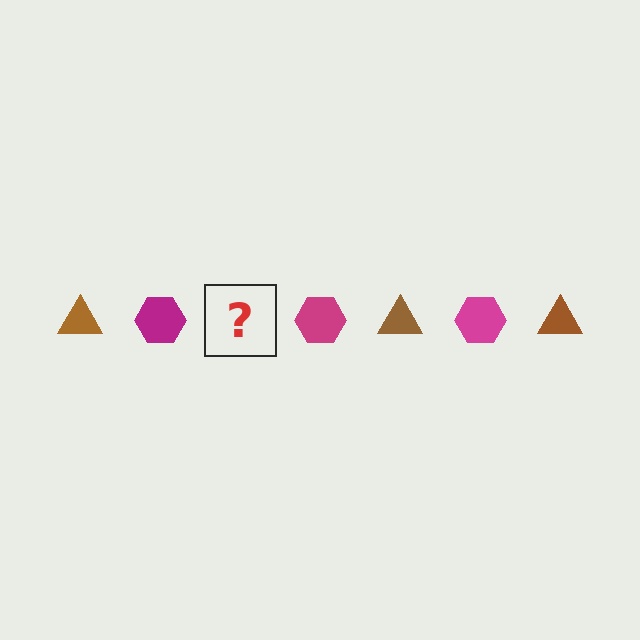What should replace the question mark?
The question mark should be replaced with a brown triangle.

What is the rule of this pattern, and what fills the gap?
The rule is that the pattern alternates between brown triangle and magenta hexagon. The gap should be filled with a brown triangle.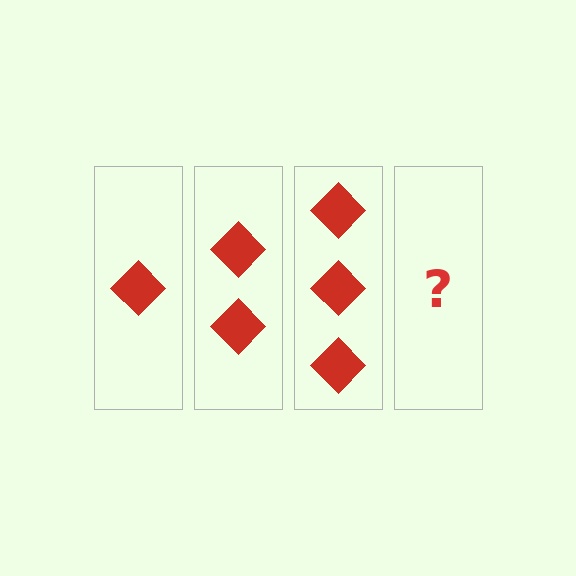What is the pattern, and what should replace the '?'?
The pattern is that each step adds one more diamond. The '?' should be 4 diamonds.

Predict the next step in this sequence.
The next step is 4 diamonds.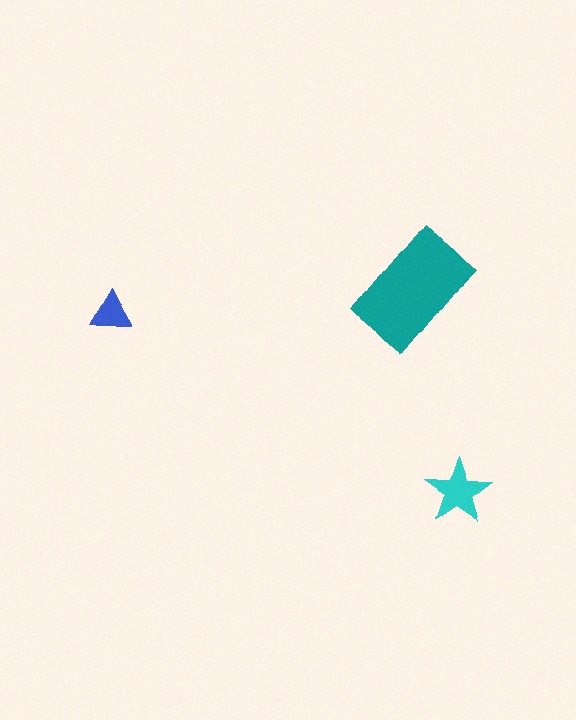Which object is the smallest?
The blue triangle.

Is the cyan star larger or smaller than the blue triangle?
Larger.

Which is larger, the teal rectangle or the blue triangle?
The teal rectangle.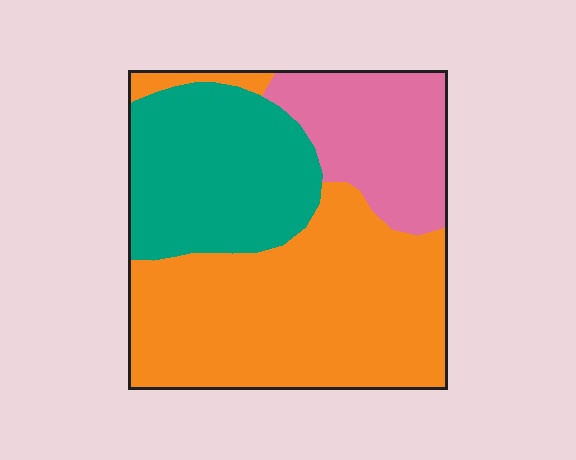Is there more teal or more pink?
Teal.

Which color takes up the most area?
Orange, at roughly 50%.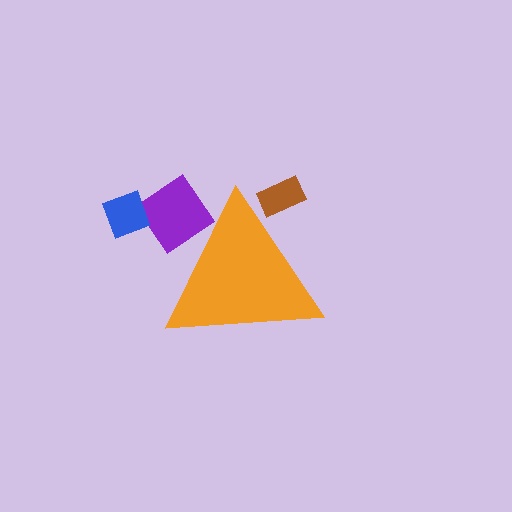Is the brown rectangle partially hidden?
Yes, the brown rectangle is partially hidden behind the orange triangle.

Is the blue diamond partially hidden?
No, the blue diamond is fully visible.